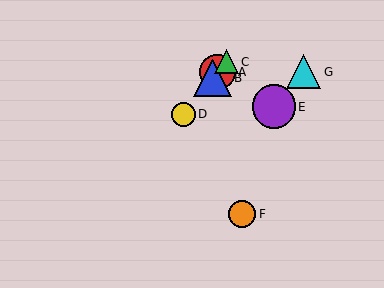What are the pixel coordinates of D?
Object D is at (183, 114).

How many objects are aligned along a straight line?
4 objects (A, B, C, D) are aligned along a straight line.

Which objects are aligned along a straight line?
Objects A, B, C, D are aligned along a straight line.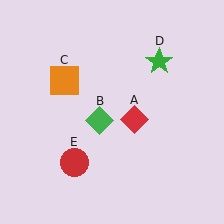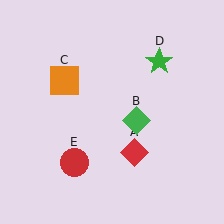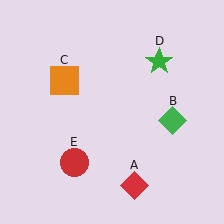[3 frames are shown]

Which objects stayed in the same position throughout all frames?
Orange square (object C) and green star (object D) and red circle (object E) remained stationary.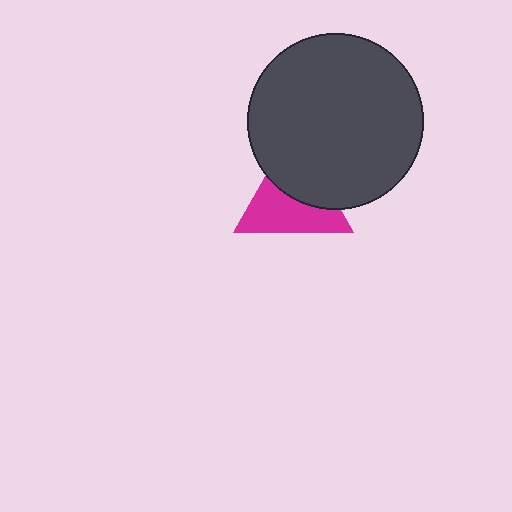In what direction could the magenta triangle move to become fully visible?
The magenta triangle could move down. That would shift it out from behind the dark gray circle entirely.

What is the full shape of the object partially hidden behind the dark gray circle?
The partially hidden object is a magenta triangle.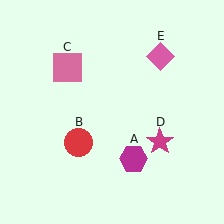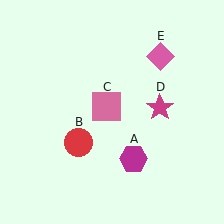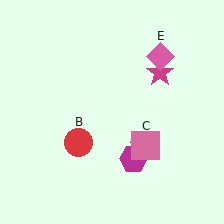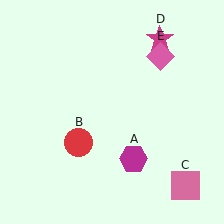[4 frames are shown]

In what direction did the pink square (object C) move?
The pink square (object C) moved down and to the right.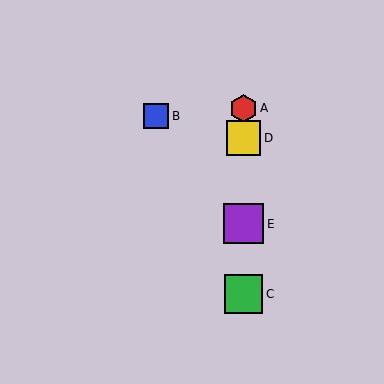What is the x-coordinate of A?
Object A is at x≈244.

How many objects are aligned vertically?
4 objects (A, C, D, E) are aligned vertically.